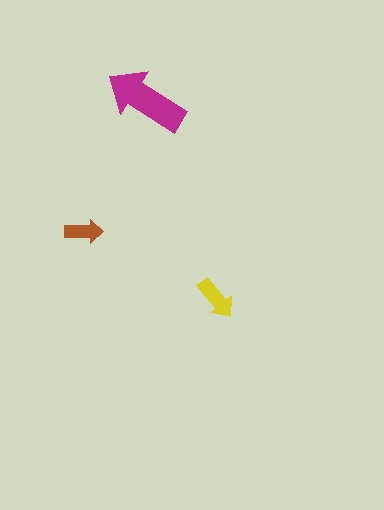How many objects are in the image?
There are 3 objects in the image.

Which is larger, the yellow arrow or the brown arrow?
The yellow one.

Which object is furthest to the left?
The brown arrow is leftmost.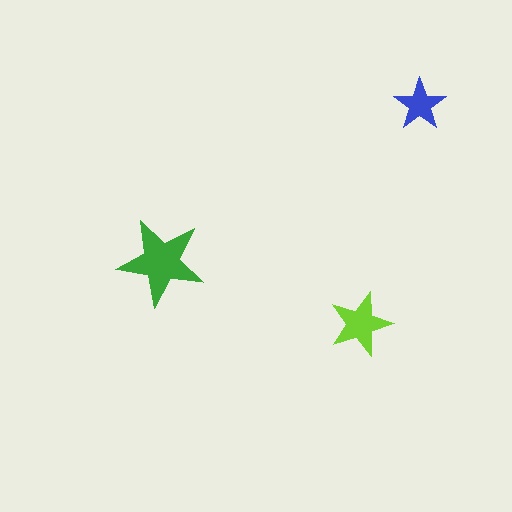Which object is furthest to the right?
The blue star is rightmost.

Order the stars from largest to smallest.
the green one, the lime one, the blue one.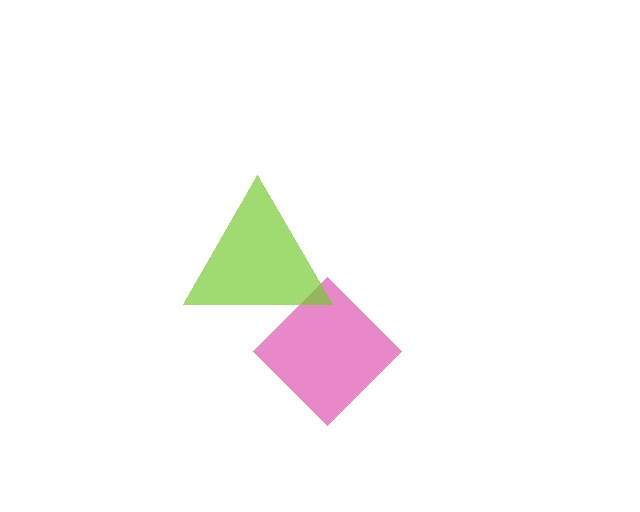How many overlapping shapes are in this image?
There are 2 overlapping shapes in the image.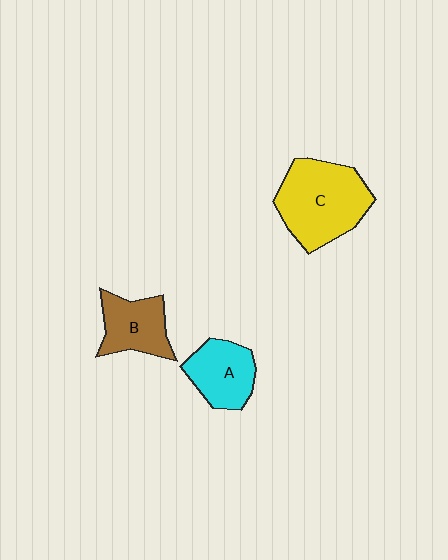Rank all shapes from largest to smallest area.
From largest to smallest: C (yellow), A (cyan), B (brown).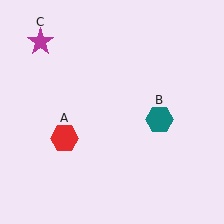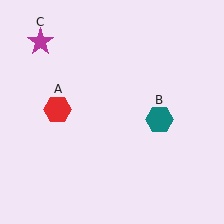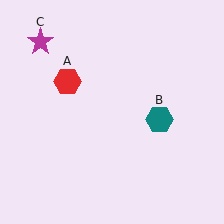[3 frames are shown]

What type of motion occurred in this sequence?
The red hexagon (object A) rotated clockwise around the center of the scene.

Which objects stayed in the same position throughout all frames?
Teal hexagon (object B) and magenta star (object C) remained stationary.